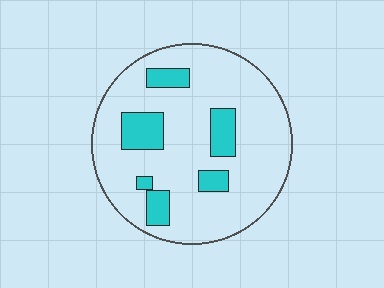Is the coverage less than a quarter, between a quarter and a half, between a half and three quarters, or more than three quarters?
Less than a quarter.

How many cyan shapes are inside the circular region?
6.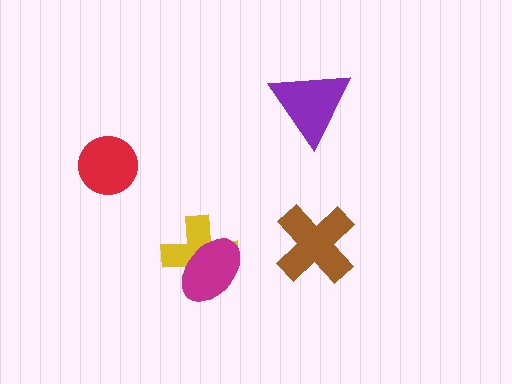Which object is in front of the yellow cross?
The magenta ellipse is in front of the yellow cross.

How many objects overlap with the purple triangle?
0 objects overlap with the purple triangle.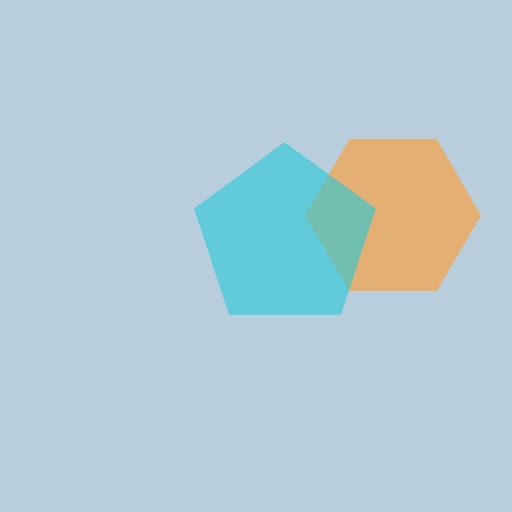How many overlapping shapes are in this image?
There are 2 overlapping shapes in the image.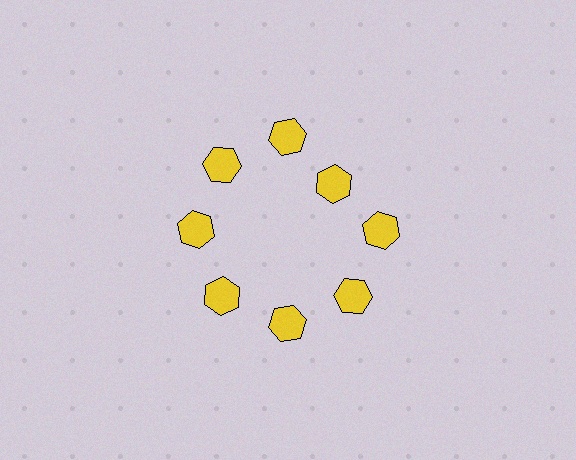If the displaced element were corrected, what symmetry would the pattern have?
It would have 8-fold rotational symmetry — the pattern would map onto itself every 45 degrees.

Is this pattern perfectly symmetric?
No. The 8 yellow hexagons are arranged in a ring, but one element near the 2 o'clock position is pulled inward toward the center, breaking the 8-fold rotational symmetry.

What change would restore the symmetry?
The symmetry would be restored by moving it outward, back onto the ring so that all 8 hexagons sit at equal angles and equal distance from the center.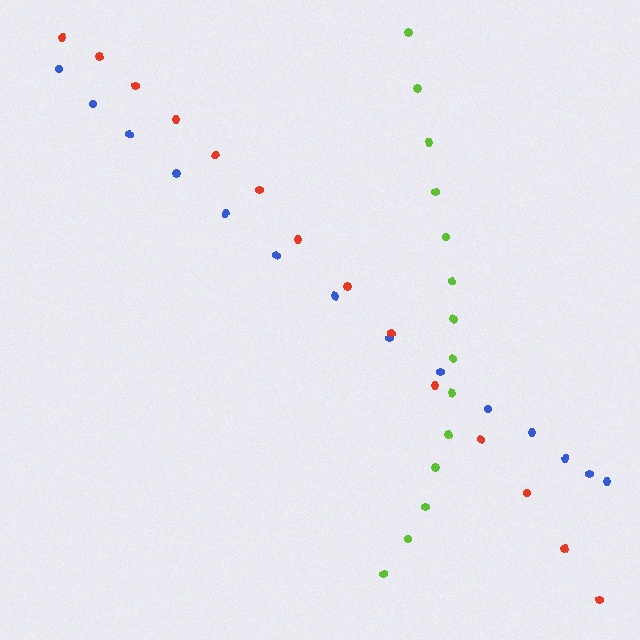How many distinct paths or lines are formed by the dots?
There are 3 distinct paths.